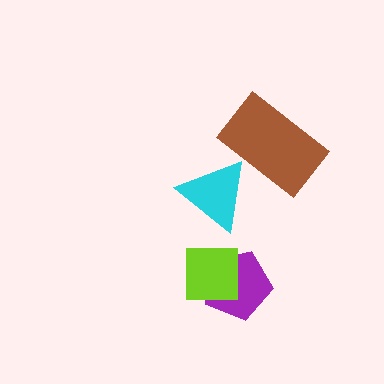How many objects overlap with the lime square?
1 object overlaps with the lime square.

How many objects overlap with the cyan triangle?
1 object overlaps with the cyan triangle.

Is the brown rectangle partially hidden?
Yes, it is partially covered by another shape.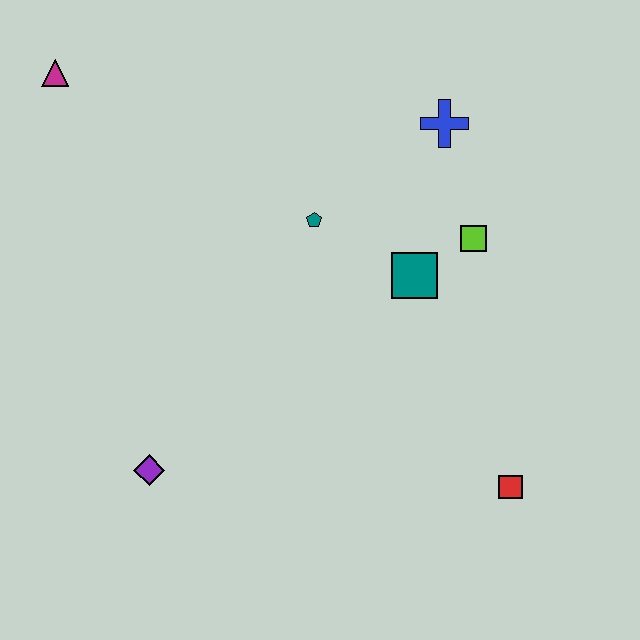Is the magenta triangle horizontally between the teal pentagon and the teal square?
No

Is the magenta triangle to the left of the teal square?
Yes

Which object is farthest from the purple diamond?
The blue cross is farthest from the purple diamond.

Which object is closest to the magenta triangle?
The teal pentagon is closest to the magenta triangle.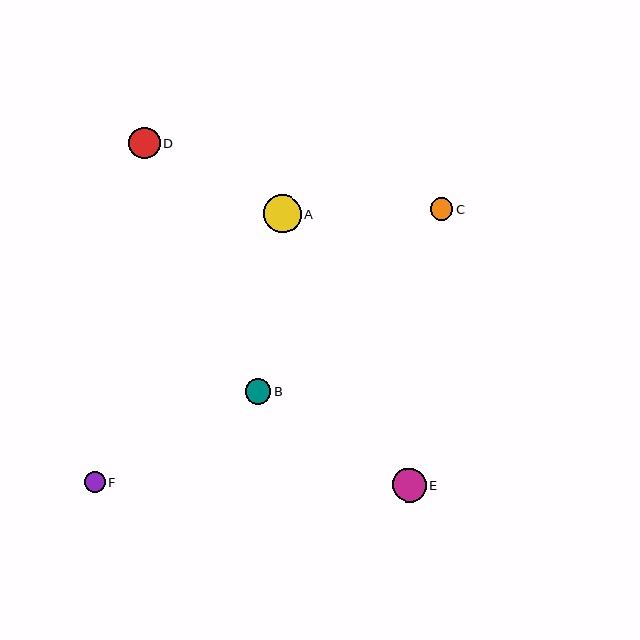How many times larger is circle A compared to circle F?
Circle A is approximately 1.8 times the size of circle F.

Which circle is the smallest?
Circle F is the smallest with a size of approximately 21 pixels.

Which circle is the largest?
Circle A is the largest with a size of approximately 38 pixels.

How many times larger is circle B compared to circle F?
Circle B is approximately 1.2 times the size of circle F.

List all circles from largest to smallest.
From largest to smallest: A, E, D, B, C, F.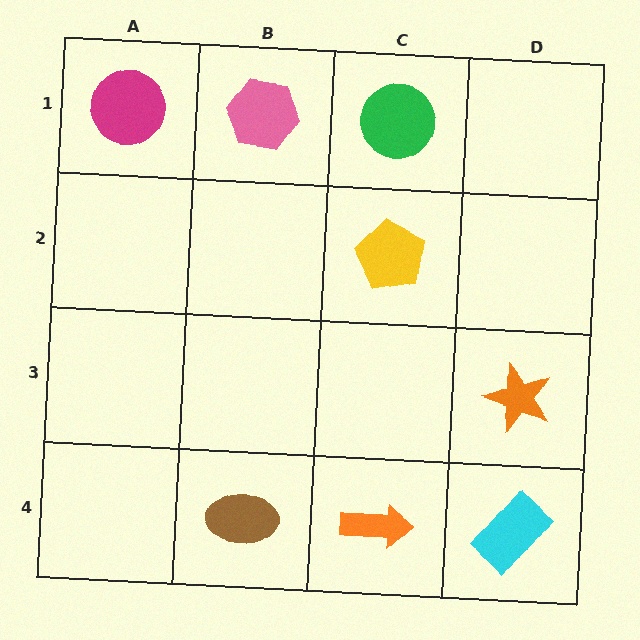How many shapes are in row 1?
3 shapes.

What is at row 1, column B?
A pink hexagon.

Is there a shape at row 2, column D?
No, that cell is empty.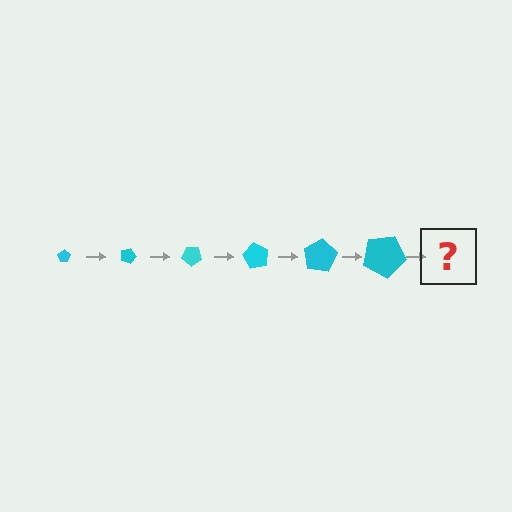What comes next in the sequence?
The next element should be a pentagon, larger than the previous one and rotated 120 degrees from the start.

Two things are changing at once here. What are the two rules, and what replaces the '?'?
The two rules are that the pentagon grows larger each step and it rotates 20 degrees each step. The '?' should be a pentagon, larger than the previous one and rotated 120 degrees from the start.